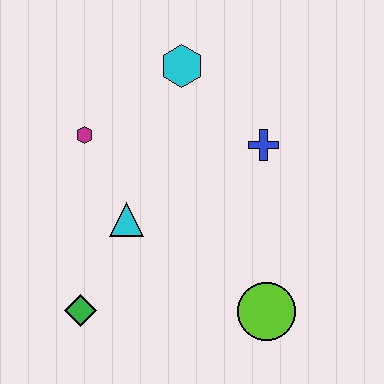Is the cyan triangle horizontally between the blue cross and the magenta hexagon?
Yes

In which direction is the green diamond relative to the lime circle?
The green diamond is to the left of the lime circle.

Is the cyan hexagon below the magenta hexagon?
No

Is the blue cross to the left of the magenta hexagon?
No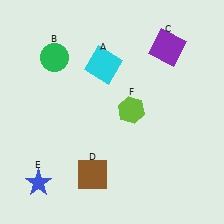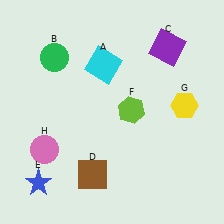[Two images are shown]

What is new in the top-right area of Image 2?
A yellow hexagon (G) was added in the top-right area of Image 2.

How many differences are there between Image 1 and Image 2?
There are 2 differences between the two images.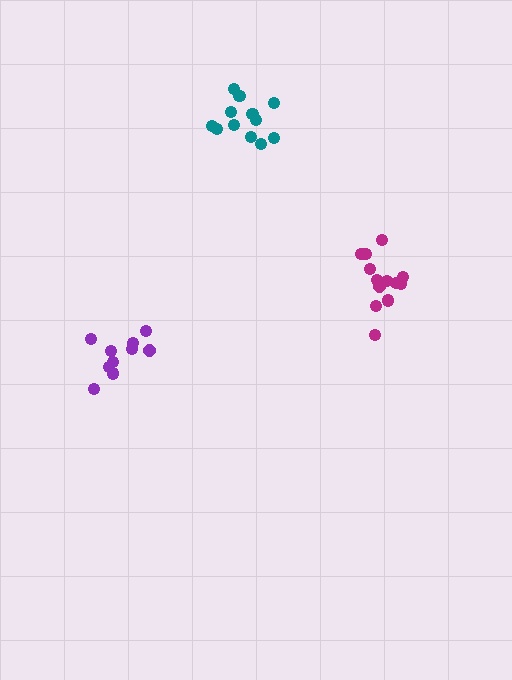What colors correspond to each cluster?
The clusters are colored: magenta, teal, purple.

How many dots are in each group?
Group 1: 13 dots, Group 2: 12 dots, Group 3: 10 dots (35 total).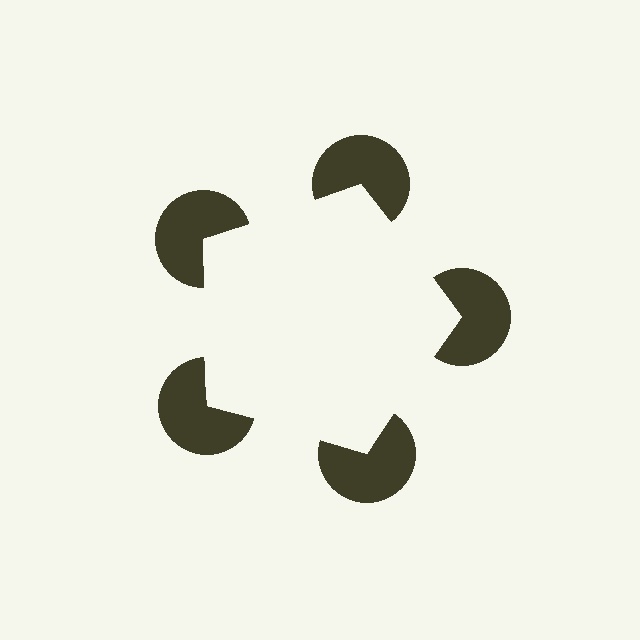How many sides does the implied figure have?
5 sides.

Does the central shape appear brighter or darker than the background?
It typically appears slightly brighter than the background, even though no actual brightness change is drawn.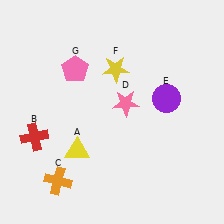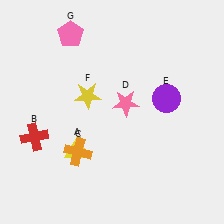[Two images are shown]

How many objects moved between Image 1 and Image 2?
3 objects moved between the two images.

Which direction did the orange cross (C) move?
The orange cross (C) moved up.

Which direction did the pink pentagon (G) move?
The pink pentagon (G) moved up.